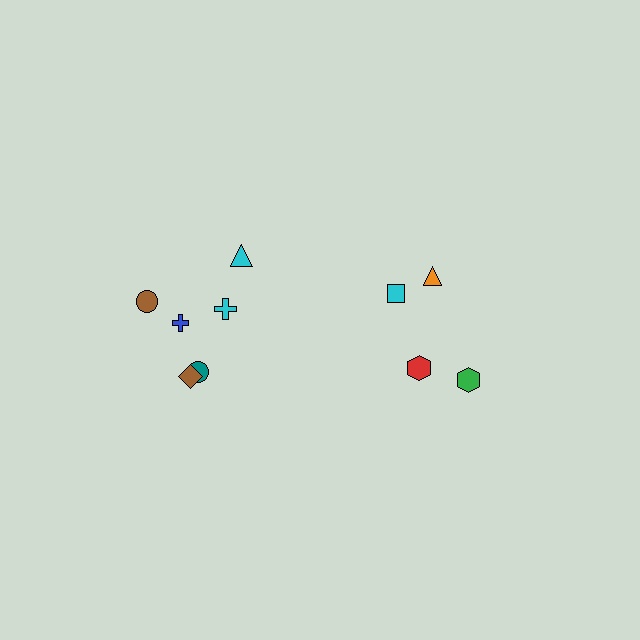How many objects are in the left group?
There are 6 objects.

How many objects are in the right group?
There are 4 objects.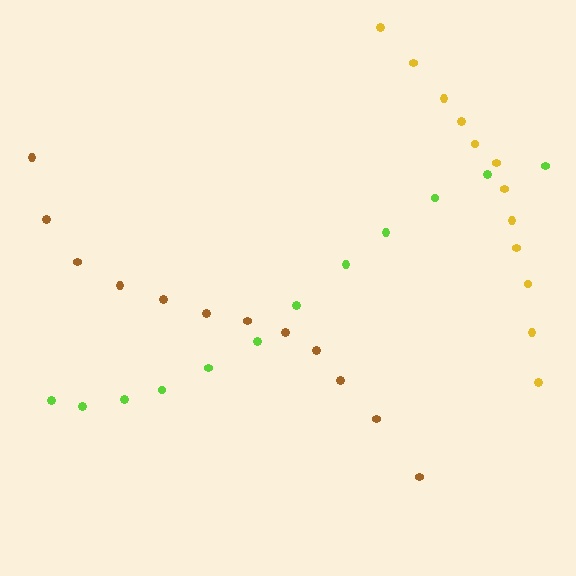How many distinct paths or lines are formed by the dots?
There are 3 distinct paths.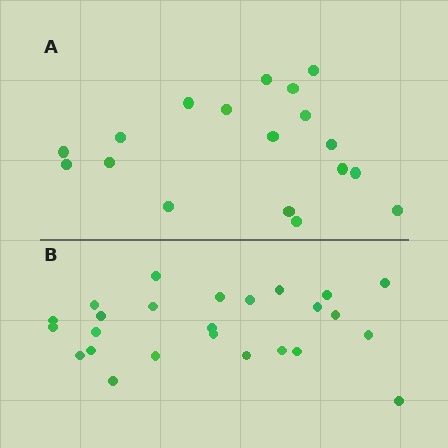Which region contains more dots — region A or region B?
Region B (the bottom region) has more dots.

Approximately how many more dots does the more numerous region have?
Region B has roughly 8 or so more dots than region A.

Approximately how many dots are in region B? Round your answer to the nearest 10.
About 20 dots. (The exact count is 25, which rounds to 20.)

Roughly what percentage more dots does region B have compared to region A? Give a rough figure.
About 40% more.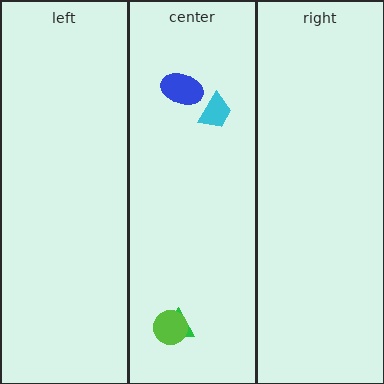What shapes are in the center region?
The green triangle, the lime circle, the blue ellipse, the cyan trapezoid.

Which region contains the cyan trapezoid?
The center region.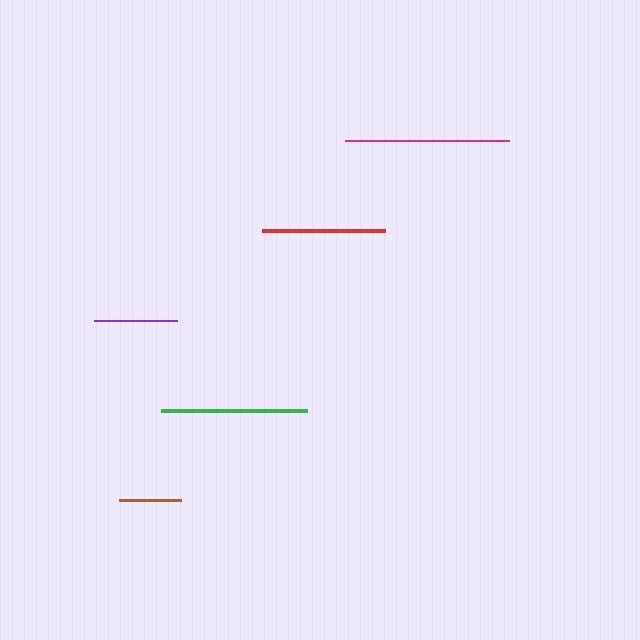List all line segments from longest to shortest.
From longest to shortest: magenta, green, red, purple, brown.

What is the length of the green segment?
The green segment is approximately 146 pixels long.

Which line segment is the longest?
The magenta line is the longest at approximately 165 pixels.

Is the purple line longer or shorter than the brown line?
The purple line is longer than the brown line.